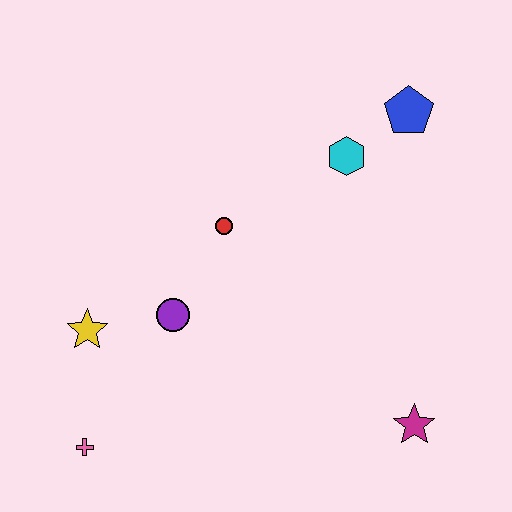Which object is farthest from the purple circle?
The blue pentagon is farthest from the purple circle.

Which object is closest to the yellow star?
The purple circle is closest to the yellow star.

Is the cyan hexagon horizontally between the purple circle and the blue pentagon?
Yes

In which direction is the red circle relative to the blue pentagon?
The red circle is to the left of the blue pentagon.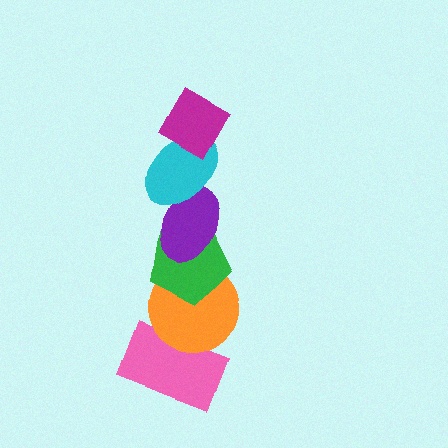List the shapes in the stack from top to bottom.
From top to bottom: the magenta diamond, the cyan ellipse, the purple ellipse, the green pentagon, the orange circle, the pink rectangle.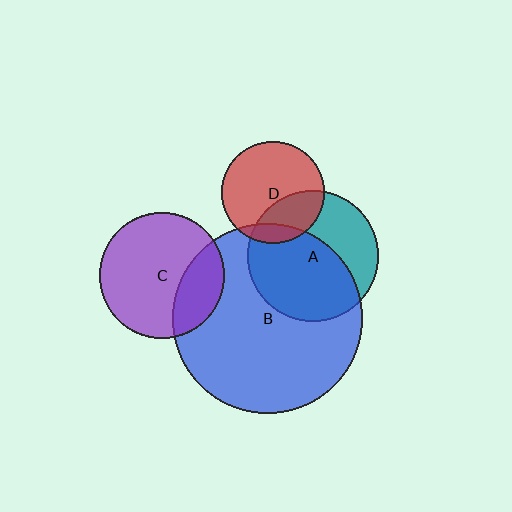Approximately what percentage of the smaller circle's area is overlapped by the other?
Approximately 25%.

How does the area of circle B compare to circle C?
Approximately 2.3 times.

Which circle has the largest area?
Circle B (blue).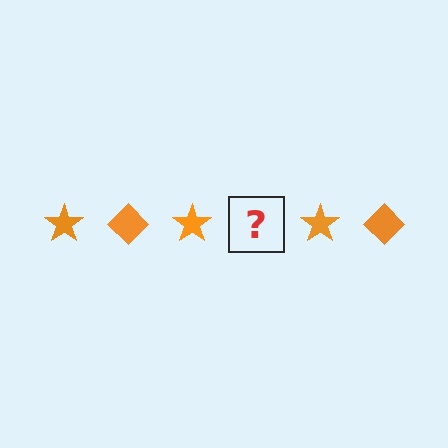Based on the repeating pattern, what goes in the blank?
The blank should be an orange diamond.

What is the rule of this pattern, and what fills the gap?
The rule is that the pattern cycles through star, diamond shapes in orange. The gap should be filled with an orange diamond.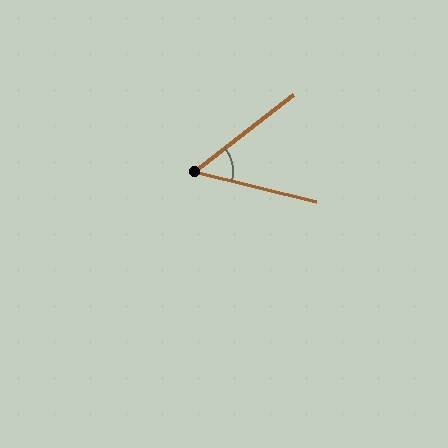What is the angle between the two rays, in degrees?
Approximately 52 degrees.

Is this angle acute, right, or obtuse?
It is acute.